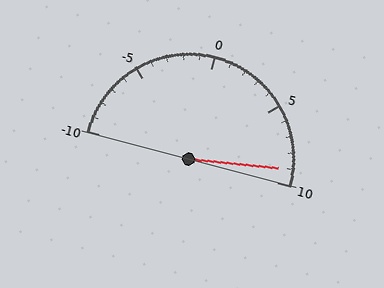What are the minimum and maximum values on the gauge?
The gauge ranges from -10 to 10.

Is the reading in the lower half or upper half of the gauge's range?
The reading is in the upper half of the range (-10 to 10).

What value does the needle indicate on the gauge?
The needle indicates approximately 9.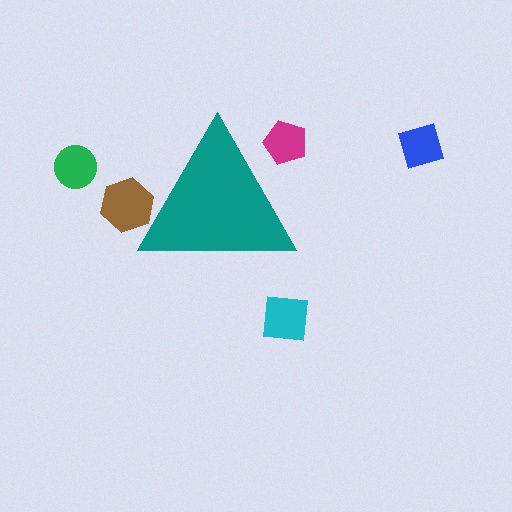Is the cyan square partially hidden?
No, the cyan square is fully visible.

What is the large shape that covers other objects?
A teal triangle.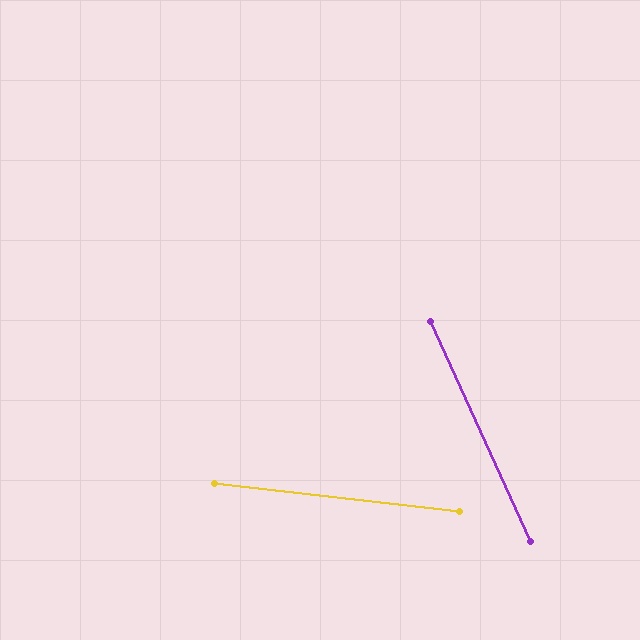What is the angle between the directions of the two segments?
Approximately 59 degrees.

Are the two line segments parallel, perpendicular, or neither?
Neither parallel nor perpendicular — they differ by about 59°.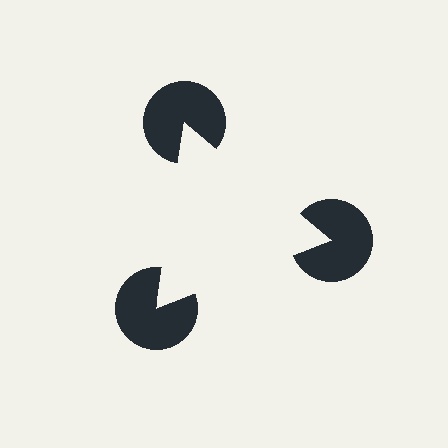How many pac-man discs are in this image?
There are 3 — one at each vertex of the illusory triangle.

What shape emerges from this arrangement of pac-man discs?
An illusory triangle — its edges are inferred from the aligned wedge cuts in the pac-man discs, not physically drawn.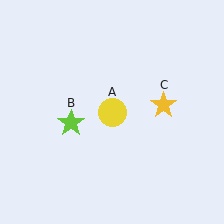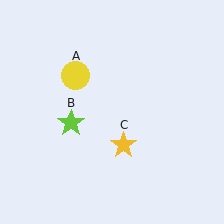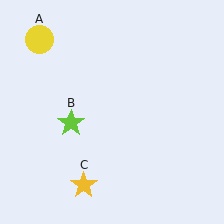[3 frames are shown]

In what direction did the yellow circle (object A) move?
The yellow circle (object A) moved up and to the left.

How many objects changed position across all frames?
2 objects changed position: yellow circle (object A), yellow star (object C).